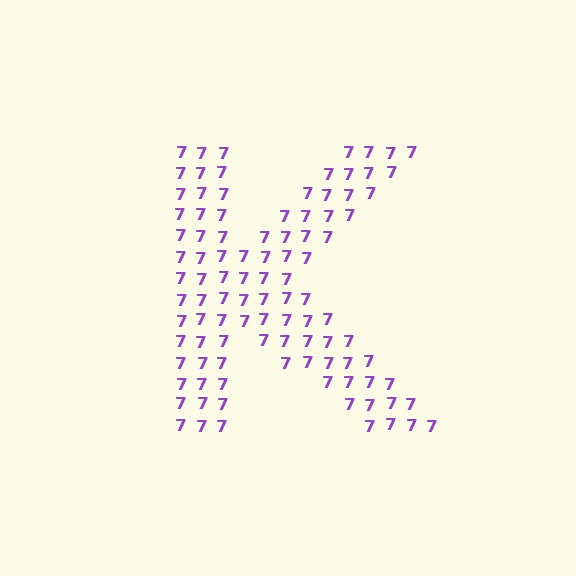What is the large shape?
The large shape is the letter K.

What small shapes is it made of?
It is made of small digit 7's.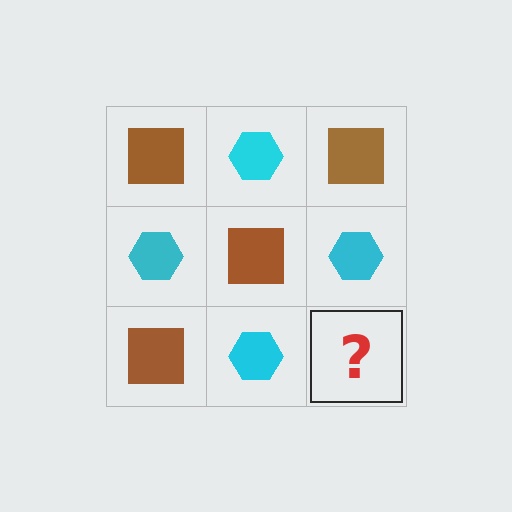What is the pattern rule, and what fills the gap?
The rule is that it alternates brown square and cyan hexagon in a checkerboard pattern. The gap should be filled with a brown square.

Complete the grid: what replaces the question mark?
The question mark should be replaced with a brown square.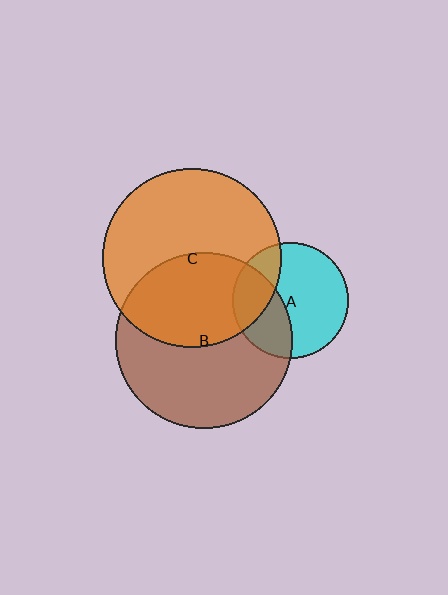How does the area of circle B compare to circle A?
Approximately 2.3 times.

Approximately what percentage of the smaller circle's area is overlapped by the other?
Approximately 25%.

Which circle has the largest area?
Circle C (orange).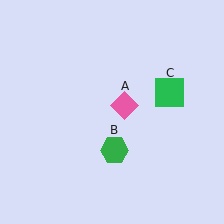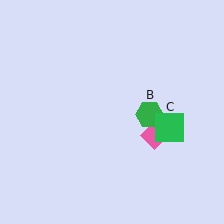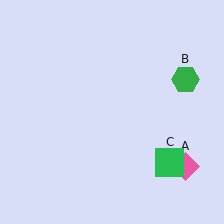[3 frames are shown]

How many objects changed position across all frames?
3 objects changed position: pink diamond (object A), green hexagon (object B), green square (object C).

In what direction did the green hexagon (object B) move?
The green hexagon (object B) moved up and to the right.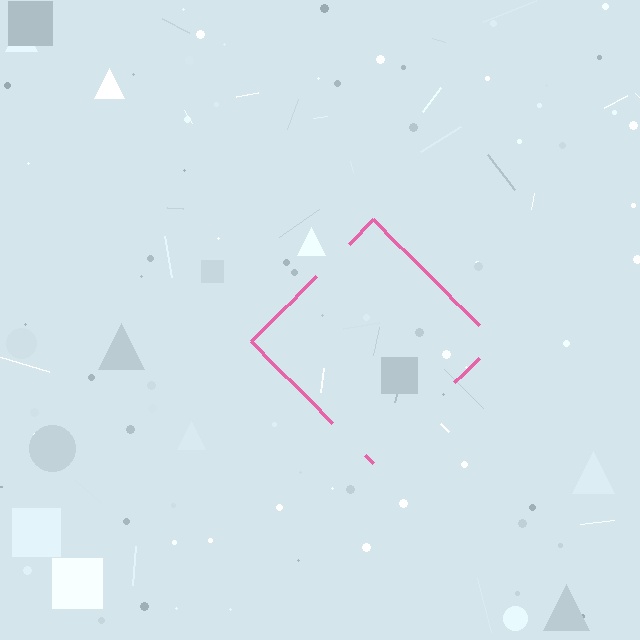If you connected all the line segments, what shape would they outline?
They would outline a diamond.